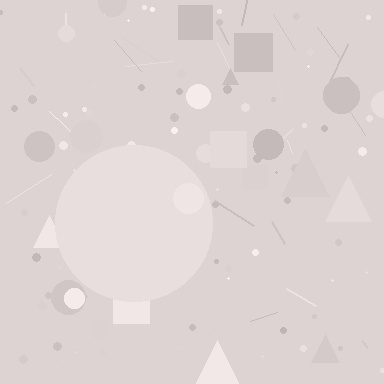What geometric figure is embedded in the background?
A circle is embedded in the background.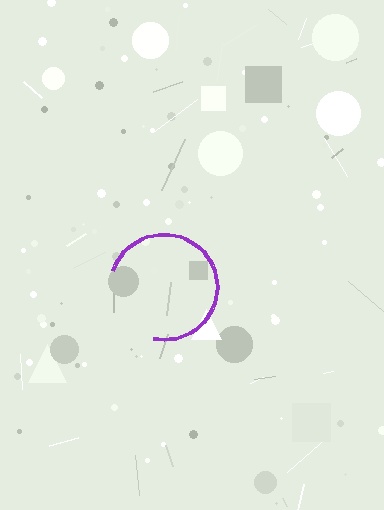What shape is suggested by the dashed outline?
The dashed outline suggests a circle.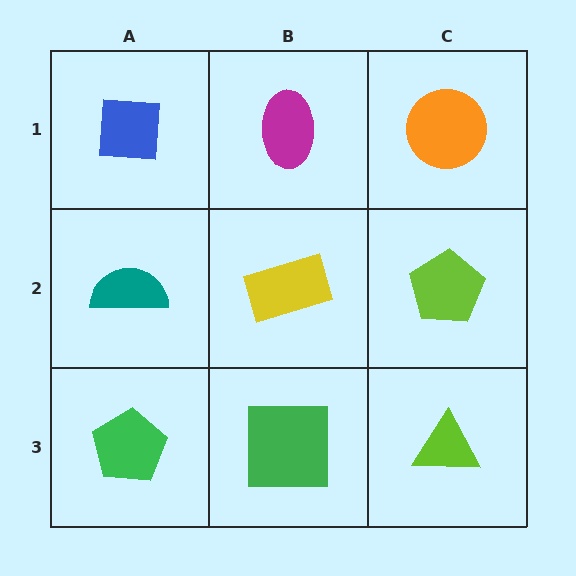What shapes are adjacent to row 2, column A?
A blue square (row 1, column A), a green pentagon (row 3, column A), a yellow rectangle (row 2, column B).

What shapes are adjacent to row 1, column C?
A lime pentagon (row 2, column C), a magenta ellipse (row 1, column B).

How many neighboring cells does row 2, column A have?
3.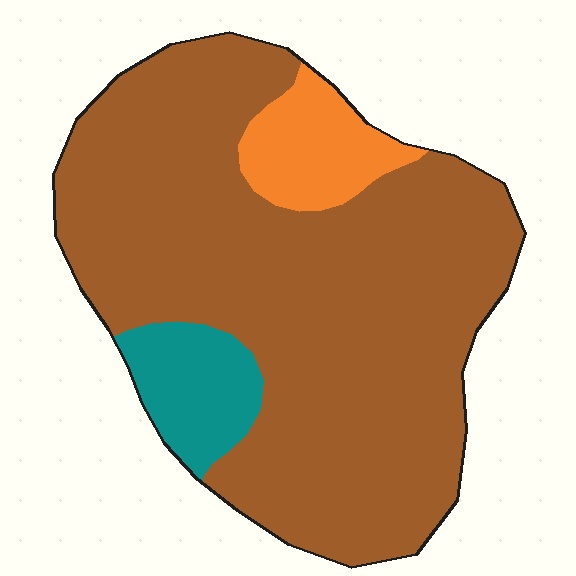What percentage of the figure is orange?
Orange takes up about one tenth (1/10) of the figure.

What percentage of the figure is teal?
Teal covers around 10% of the figure.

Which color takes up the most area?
Brown, at roughly 80%.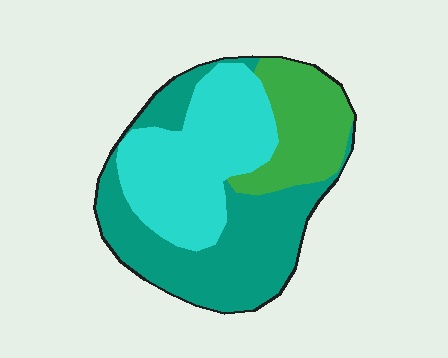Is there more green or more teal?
Teal.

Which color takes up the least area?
Green, at roughly 20%.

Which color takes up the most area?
Teal, at roughly 40%.